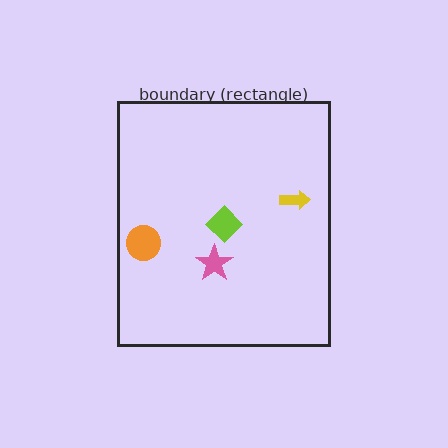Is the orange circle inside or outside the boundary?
Inside.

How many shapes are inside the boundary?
4 inside, 0 outside.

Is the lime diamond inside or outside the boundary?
Inside.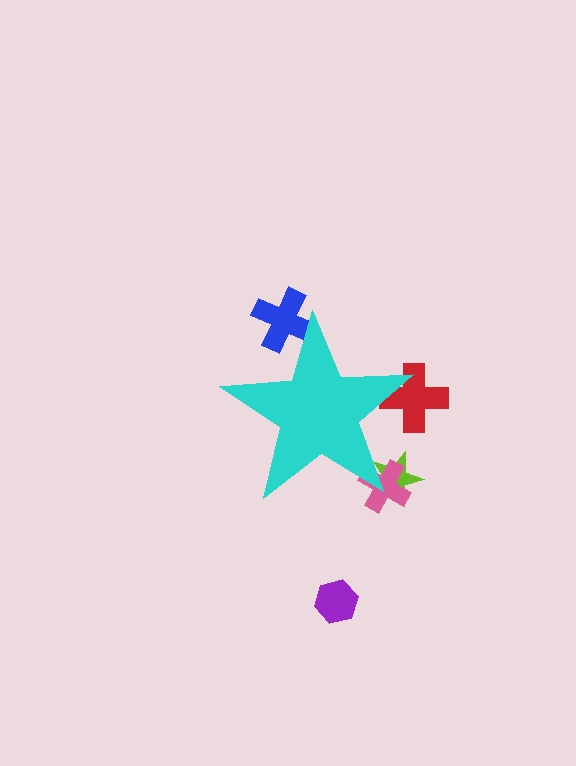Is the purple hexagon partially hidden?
No, the purple hexagon is fully visible.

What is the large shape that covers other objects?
A cyan star.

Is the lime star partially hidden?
Yes, the lime star is partially hidden behind the cyan star.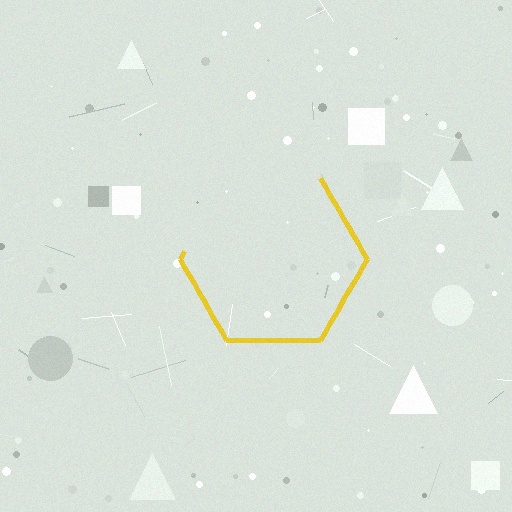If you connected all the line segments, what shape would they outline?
They would outline a hexagon.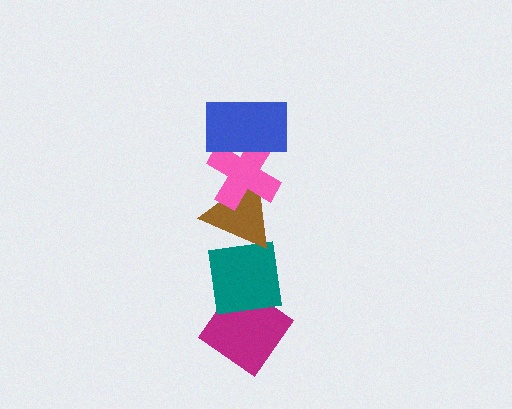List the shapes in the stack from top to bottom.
From top to bottom: the blue rectangle, the pink cross, the brown triangle, the teal square, the magenta diamond.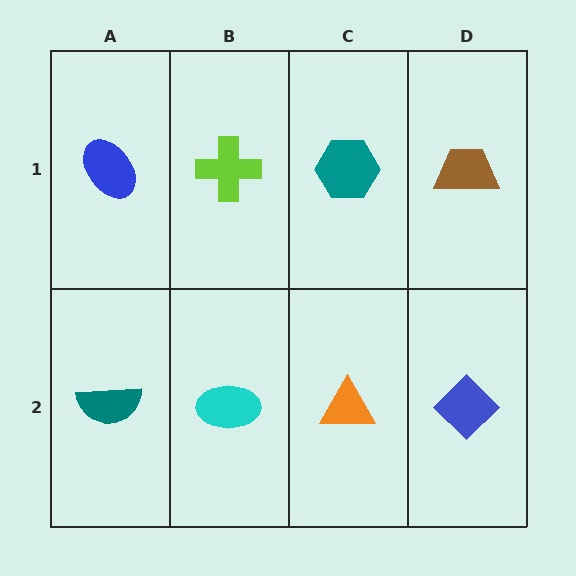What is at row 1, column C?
A teal hexagon.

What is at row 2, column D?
A blue diamond.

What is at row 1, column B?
A lime cross.